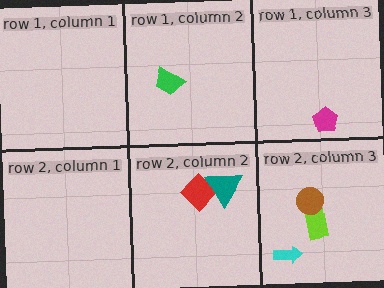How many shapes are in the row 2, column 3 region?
3.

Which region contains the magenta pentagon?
The row 1, column 3 region.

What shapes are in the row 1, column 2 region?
The green trapezoid.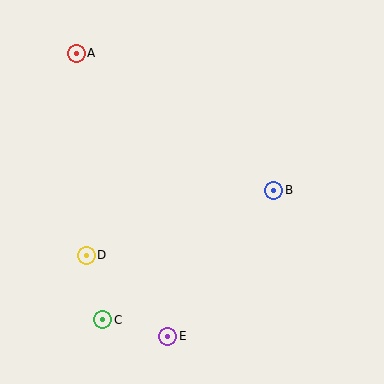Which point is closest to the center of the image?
Point B at (274, 190) is closest to the center.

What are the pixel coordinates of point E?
Point E is at (168, 336).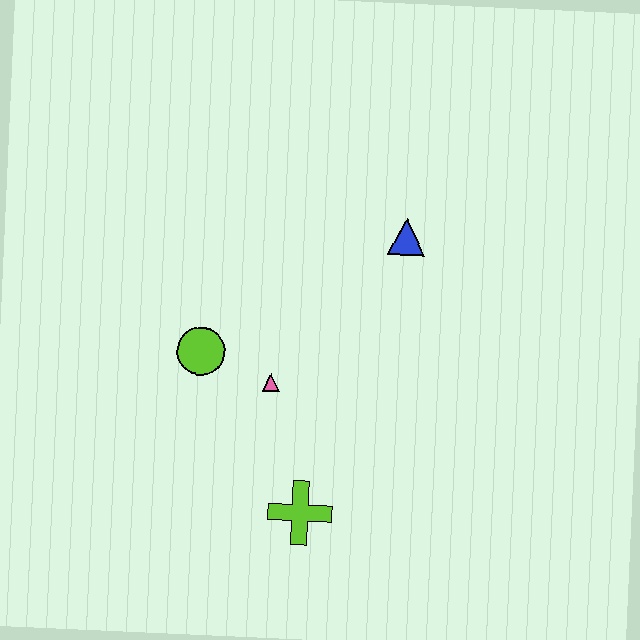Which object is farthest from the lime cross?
The blue triangle is farthest from the lime cross.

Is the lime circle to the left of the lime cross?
Yes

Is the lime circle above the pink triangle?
Yes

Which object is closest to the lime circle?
The pink triangle is closest to the lime circle.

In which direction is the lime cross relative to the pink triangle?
The lime cross is below the pink triangle.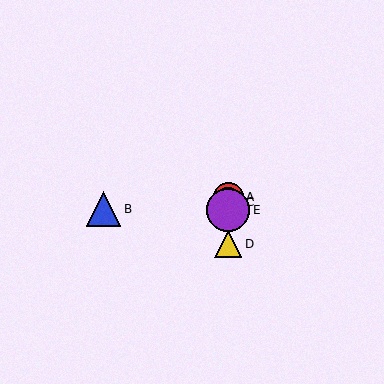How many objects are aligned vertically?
4 objects (A, C, D, E) are aligned vertically.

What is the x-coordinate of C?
Object C is at x≈228.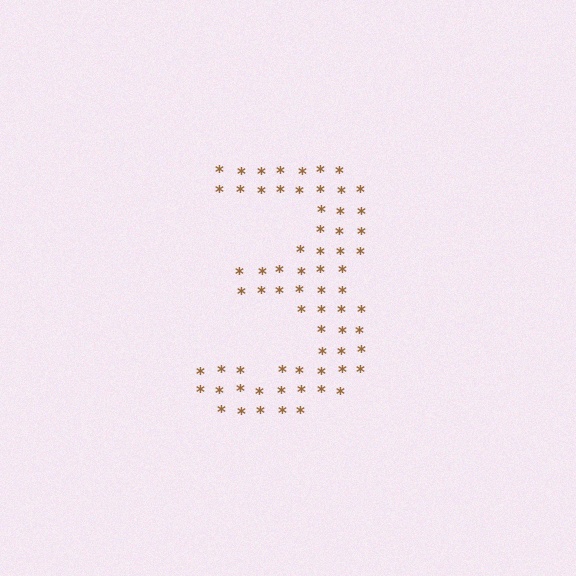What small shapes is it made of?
It is made of small asterisks.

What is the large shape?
The large shape is the digit 3.